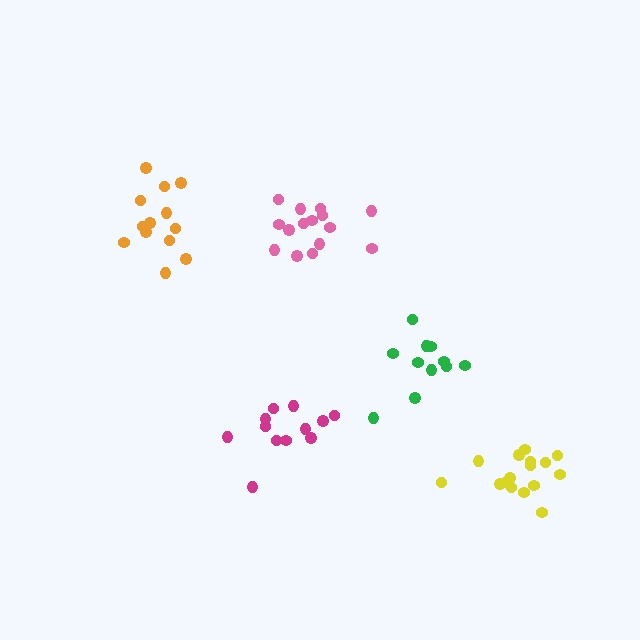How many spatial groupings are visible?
There are 5 spatial groupings.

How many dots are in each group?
Group 1: 11 dots, Group 2: 15 dots, Group 3: 16 dots, Group 4: 12 dots, Group 5: 13 dots (67 total).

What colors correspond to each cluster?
The clusters are colored: green, pink, yellow, magenta, orange.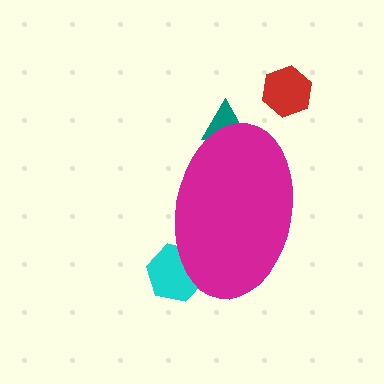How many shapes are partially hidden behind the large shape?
2 shapes are partially hidden.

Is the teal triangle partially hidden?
Yes, the teal triangle is partially hidden behind the magenta ellipse.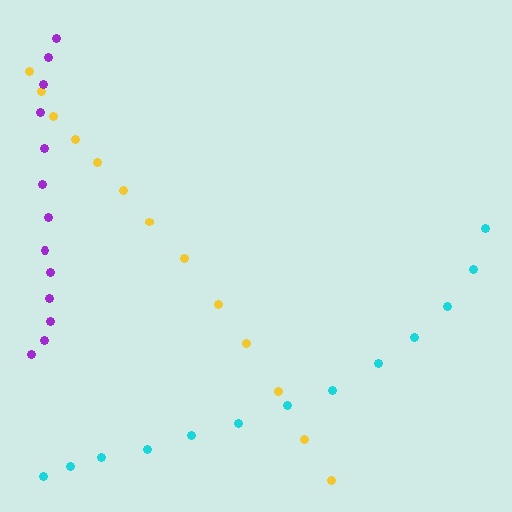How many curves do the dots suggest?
There are 3 distinct paths.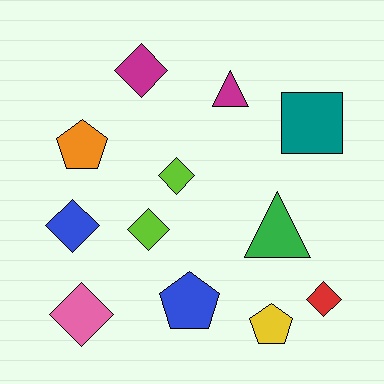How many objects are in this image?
There are 12 objects.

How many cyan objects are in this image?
There are no cyan objects.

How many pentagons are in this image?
There are 3 pentagons.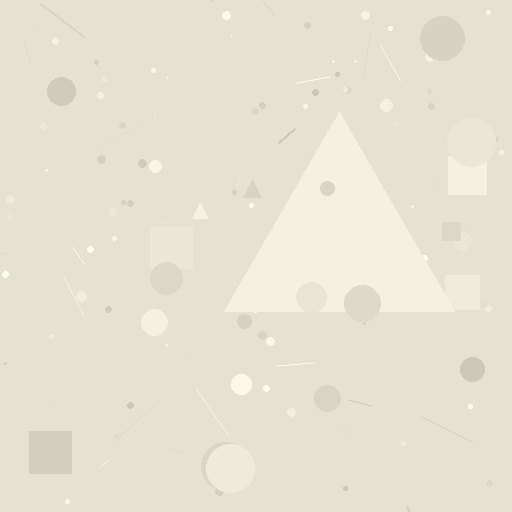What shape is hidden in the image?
A triangle is hidden in the image.